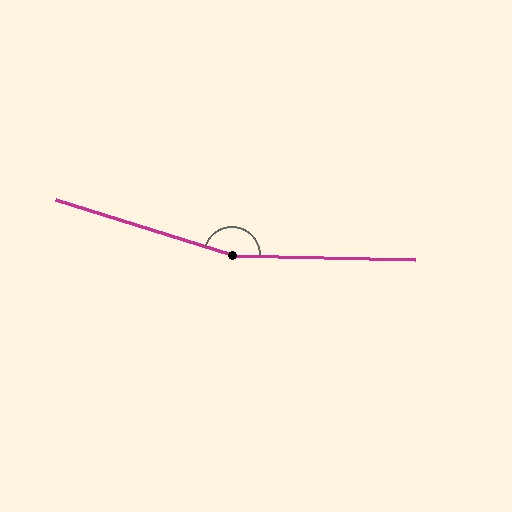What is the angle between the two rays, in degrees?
Approximately 164 degrees.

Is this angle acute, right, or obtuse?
It is obtuse.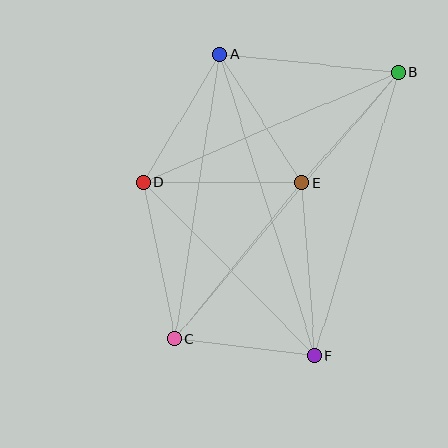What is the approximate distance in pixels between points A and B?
The distance between A and B is approximately 180 pixels.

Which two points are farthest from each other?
Points B and C are farthest from each other.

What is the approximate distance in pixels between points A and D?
The distance between A and D is approximately 149 pixels.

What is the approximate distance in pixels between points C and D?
The distance between C and D is approximately 160 pixels.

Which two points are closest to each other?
Points C and F are closest to each other.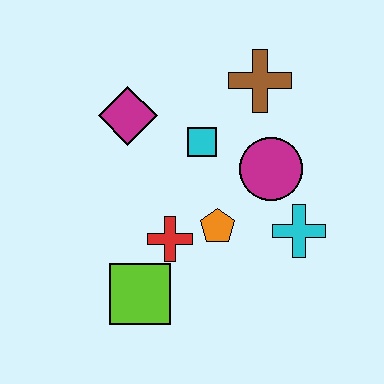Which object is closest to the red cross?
The orange pentagon is closest to the red cross.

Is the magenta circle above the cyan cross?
Yes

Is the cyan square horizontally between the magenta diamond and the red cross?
No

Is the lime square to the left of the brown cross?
Yes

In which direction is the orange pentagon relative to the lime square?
The orange pentagon is to the right of the lime square.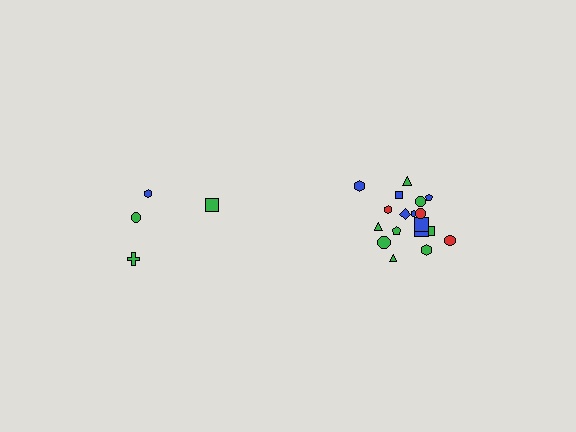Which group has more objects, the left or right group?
The right group.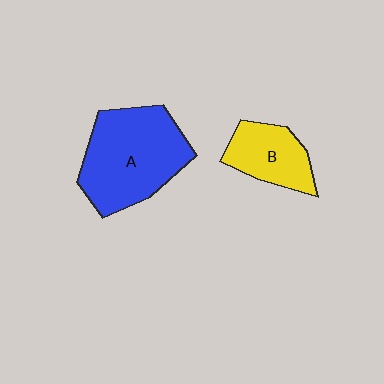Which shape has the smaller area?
Shape B (yellow).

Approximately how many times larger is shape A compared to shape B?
Approximately 2.0 times.